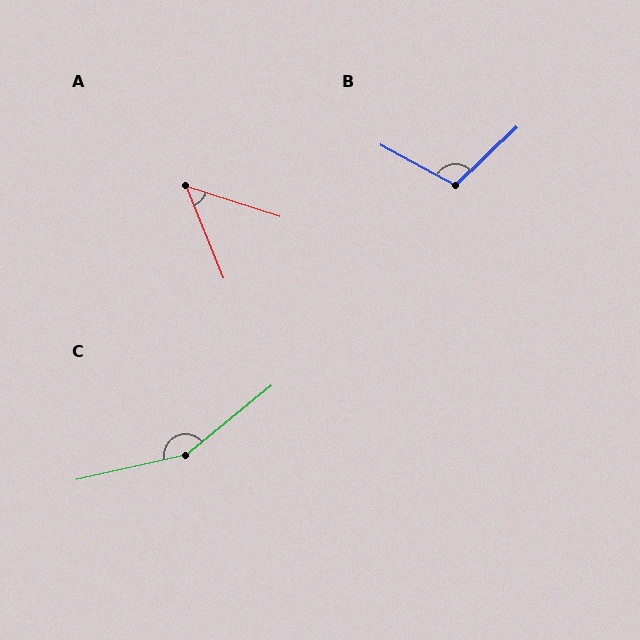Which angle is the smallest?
A, at approximately 50 degrees.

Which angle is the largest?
C, at approximately 153 degrees.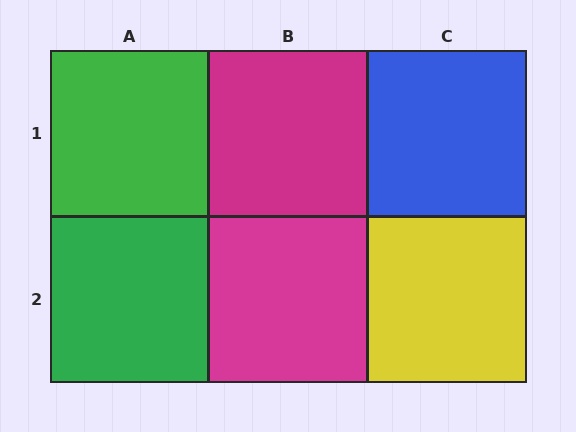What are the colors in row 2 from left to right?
Green, magenta, yellow.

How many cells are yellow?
1 cell is yellow.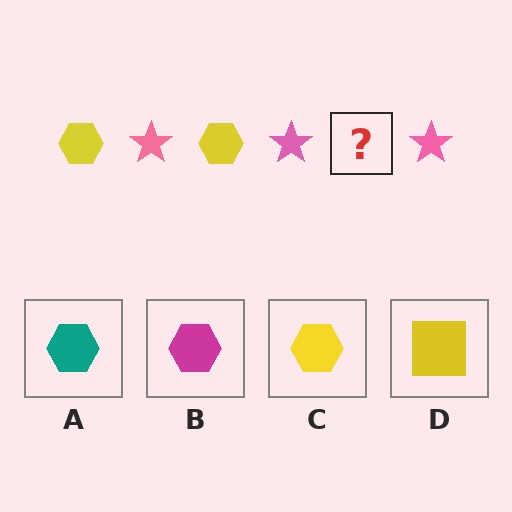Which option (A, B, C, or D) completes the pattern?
C.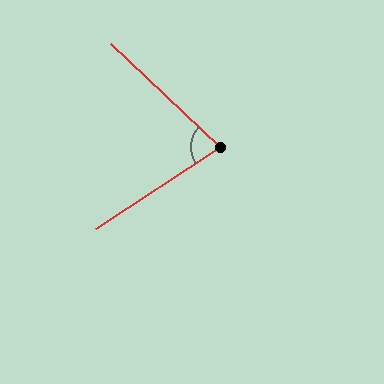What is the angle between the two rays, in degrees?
Approximately 77 degrees.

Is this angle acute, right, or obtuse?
It is acute.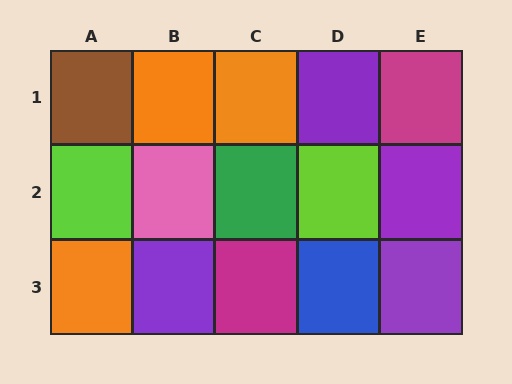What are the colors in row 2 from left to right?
Lime, pink, green, lime, purple.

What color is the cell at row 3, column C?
Magenta.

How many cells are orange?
3 cells are orange.